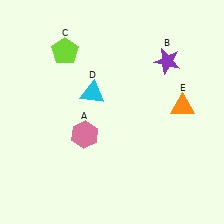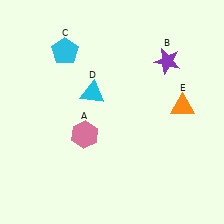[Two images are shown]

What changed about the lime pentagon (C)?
In Image 1, C is lime. In Image 2, it changed to cyan.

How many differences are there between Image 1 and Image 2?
There is 1 difference between the two images.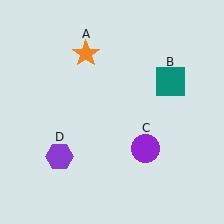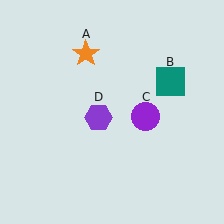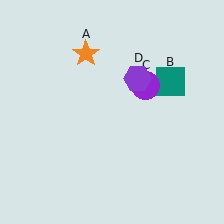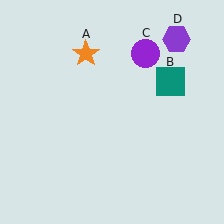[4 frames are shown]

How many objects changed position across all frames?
2 objects changed position: purple circle (object C), purple hexagon (object D).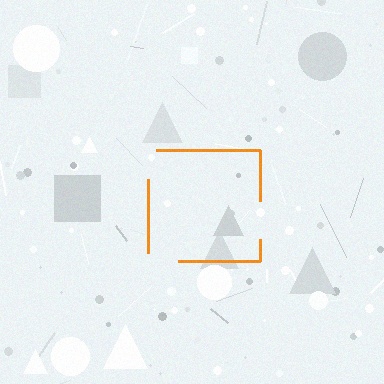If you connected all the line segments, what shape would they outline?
They would outline a square.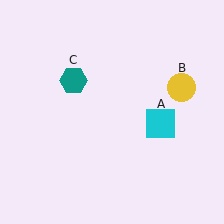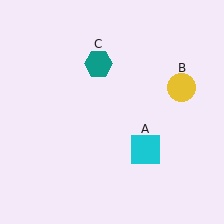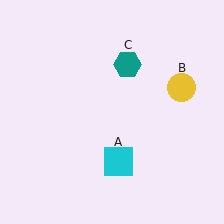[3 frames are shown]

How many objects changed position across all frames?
2 objects changed position: cyan square (object A), teal hexagon (object C).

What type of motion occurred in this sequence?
The cyan square (object A), teal hexagon (object C) rotated clockwise around the center of the scene.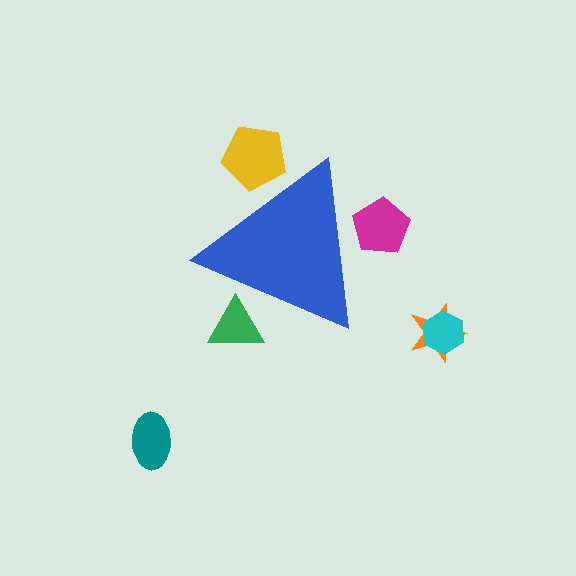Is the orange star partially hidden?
No, the orange star is fully visible.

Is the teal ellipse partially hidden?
No, the teal ellipse is fully visible.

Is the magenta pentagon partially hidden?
Yes, the magenta pentagon is partially hidden behind the blue triangle.